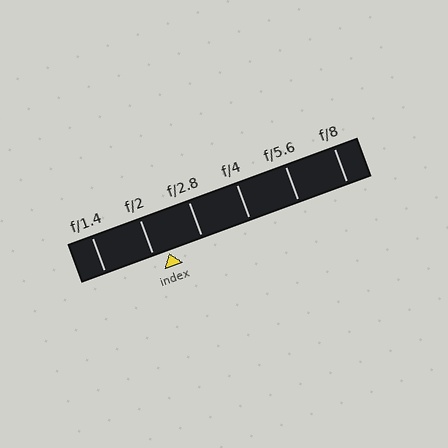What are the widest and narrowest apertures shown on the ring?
The widest aperture shown is f/1.4 and the narrowest is f/8.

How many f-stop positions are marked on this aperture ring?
There are 6 f-stop positions marked.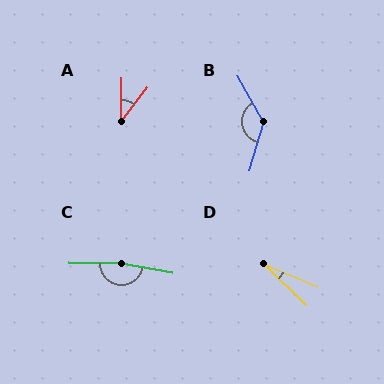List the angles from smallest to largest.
D (21°), A (36°), B (135°), C (170°).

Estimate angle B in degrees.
Approximately 135 degrees.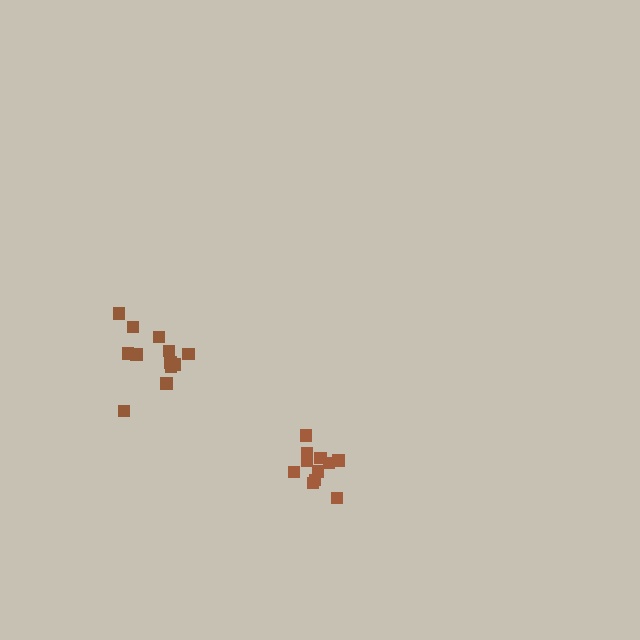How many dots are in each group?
Group 1: 12 dots, Group 2: 11 dots (23 total).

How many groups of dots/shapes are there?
There are 2 groups.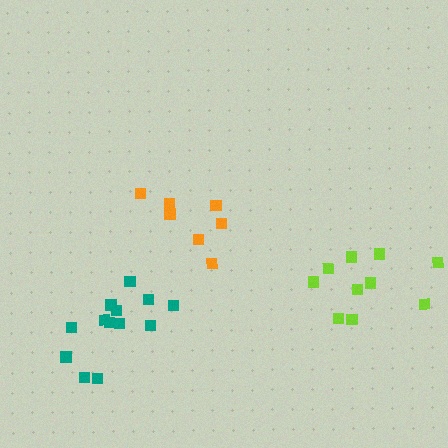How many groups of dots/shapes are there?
There are 3 groups.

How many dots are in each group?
Group 1: 7 dots, Group 2: 13 dots, Group 3: 10 dots (30 total).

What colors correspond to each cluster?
The clusters are colored: orange, teal, lime.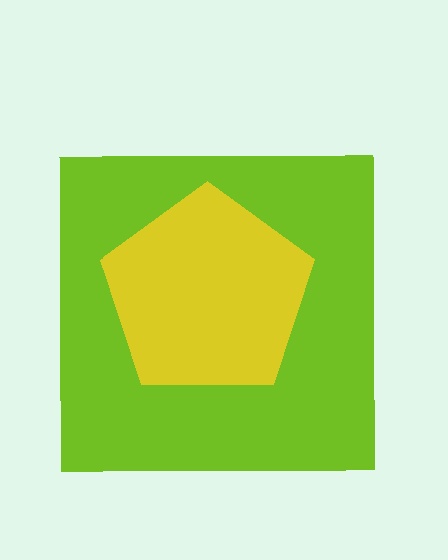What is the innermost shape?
The yellow pentagon.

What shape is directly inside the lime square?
The yellow pentagon.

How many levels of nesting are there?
2.